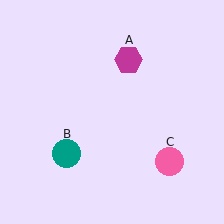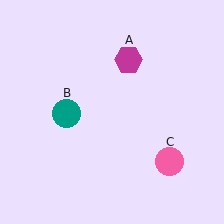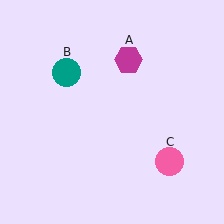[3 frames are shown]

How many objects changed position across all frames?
1 object changed position: teal circle (object B).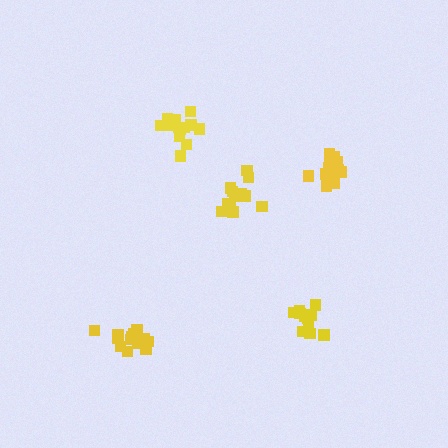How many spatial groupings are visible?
There are 5 spatial groupings.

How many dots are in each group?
Group 1: 13 dots, Group 2: 14 dots, Group 3: 15 dots, Group 4: 11 dots, Group 5: 15 dots (68 total).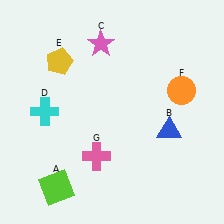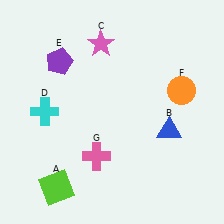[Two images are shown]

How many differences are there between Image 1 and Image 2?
There is 1 difference between the two images.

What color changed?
The pentagon (E) changed from yellow in Image 1 to purple in Image 2.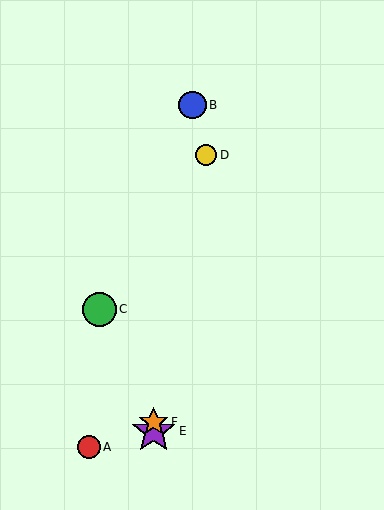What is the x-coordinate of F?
Object F is at x≈154.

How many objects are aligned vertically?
2 objects (E, F) are aligned vertically.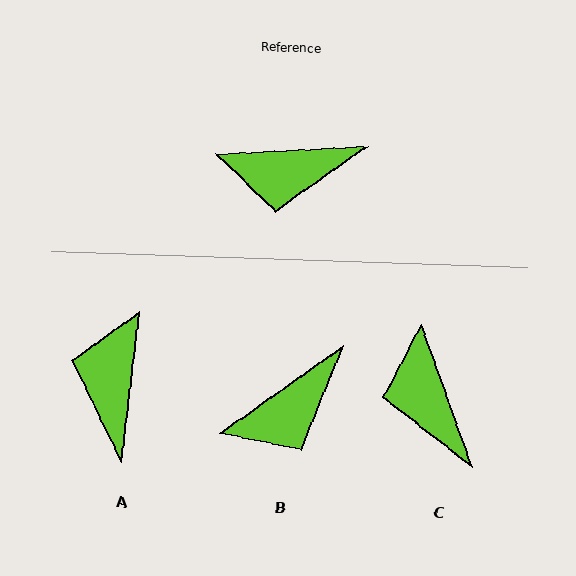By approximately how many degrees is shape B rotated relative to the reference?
Approximately 33 degrees counter-clockwise.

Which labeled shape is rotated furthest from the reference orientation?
A, about 100 degrees away.